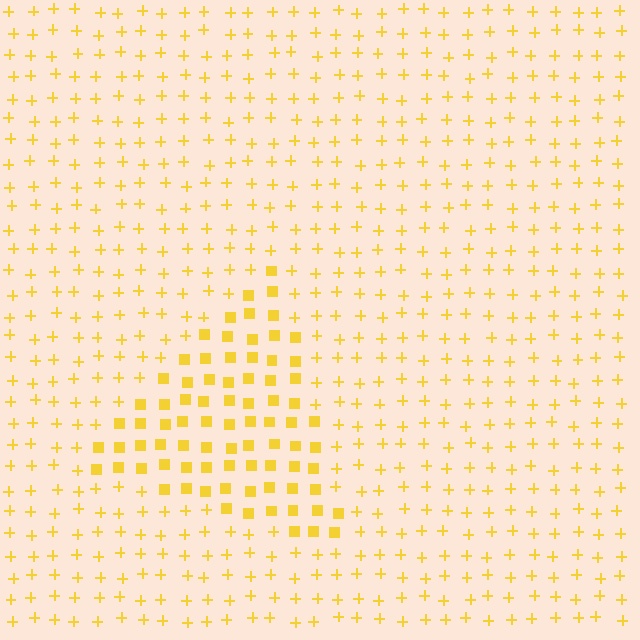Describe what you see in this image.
The image is filled with small yellow elements arranged in a uniform grid. A triangle-shaped region contains squares, while the surrounding area contains plus signs. The boundary is defined purely by the change in element shape.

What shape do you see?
I see a triangle.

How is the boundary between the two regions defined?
The boundary is defined by a change in element shape: squares inside vs. plus signs outside. All elements share the same color and spacing.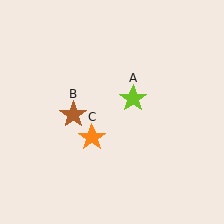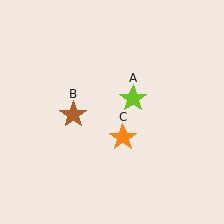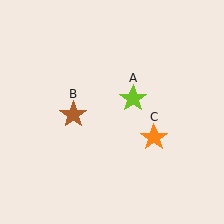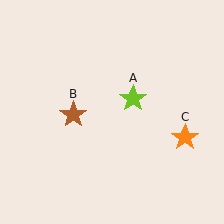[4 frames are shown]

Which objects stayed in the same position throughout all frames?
Lime star (object A) and brown star (object B) remained stationary.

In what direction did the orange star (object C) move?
The orange star (object C) moved right.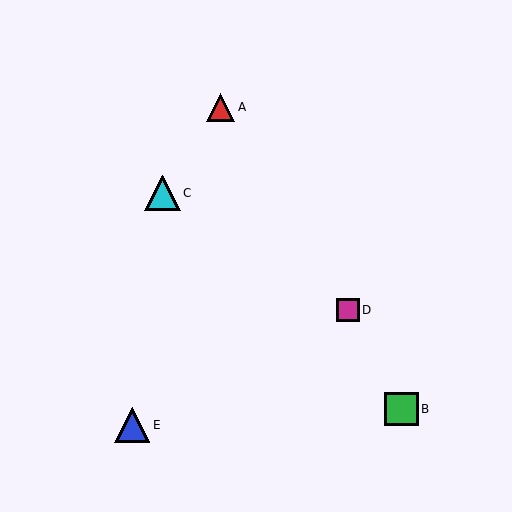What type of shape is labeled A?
Shape A is a red triangle.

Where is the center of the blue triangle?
The center of the blue triangle is at (132, 425).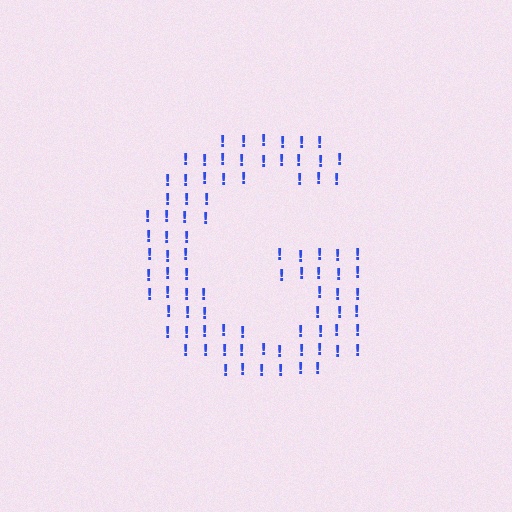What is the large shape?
The large shape is the letter G.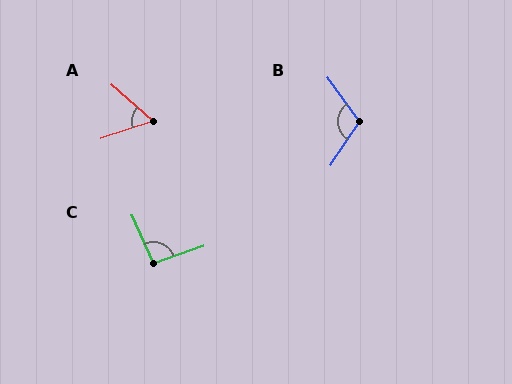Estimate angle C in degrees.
Approximately 95 degrees.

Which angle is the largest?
B, at approximately 111 degrees.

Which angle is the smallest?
A, at approximately 60 degrees.